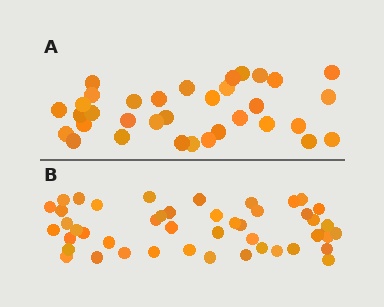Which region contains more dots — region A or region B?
Region B (the bottom region) has more dots.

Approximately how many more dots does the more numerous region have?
Region B has approximately 15 more dots than region A.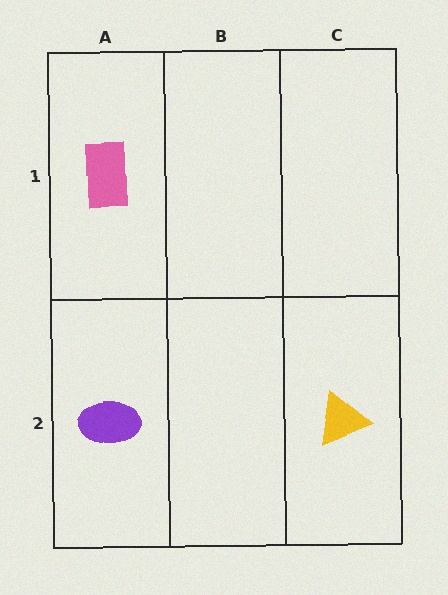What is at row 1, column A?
A pink rectangle.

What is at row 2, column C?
A yellow triangle.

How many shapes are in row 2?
2 shapes.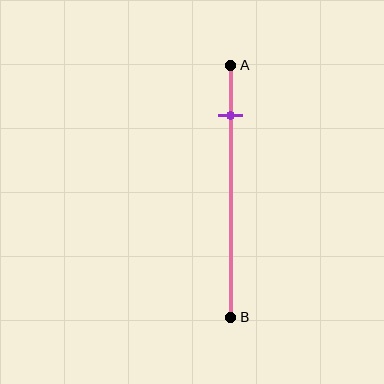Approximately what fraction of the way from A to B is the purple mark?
The purple mark is approximately 20% of the way from A to B.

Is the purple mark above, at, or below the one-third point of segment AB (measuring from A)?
The purple mark is above the one-third point of segment AB.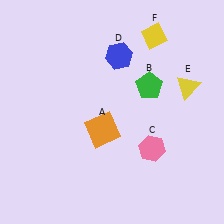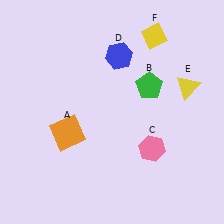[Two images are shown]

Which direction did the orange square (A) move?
The orange square (A) moved left.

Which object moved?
The orange square (A) moved left.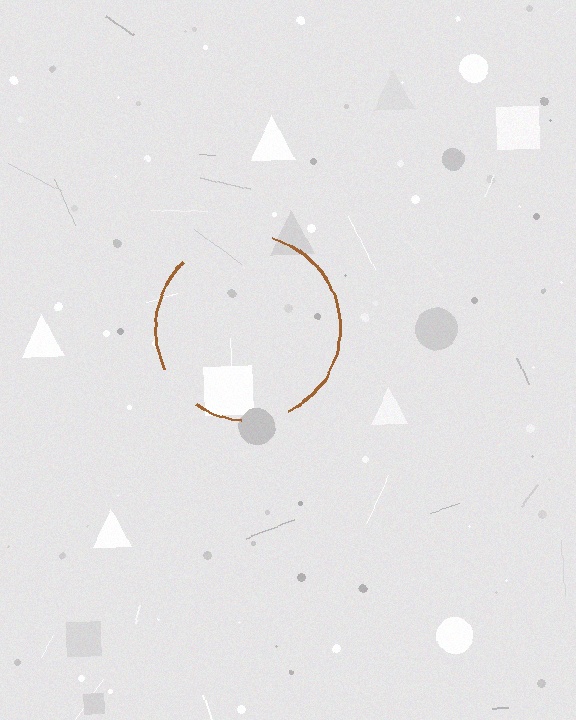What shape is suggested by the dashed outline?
The dashed outline suggests a circle.